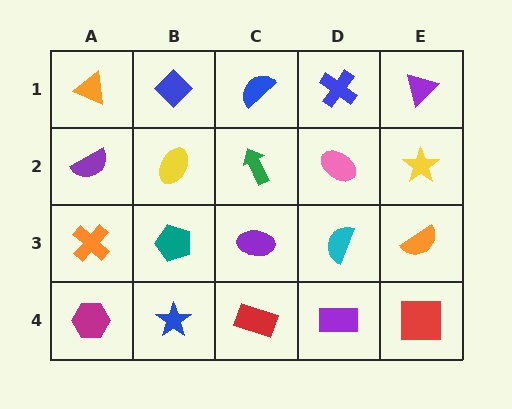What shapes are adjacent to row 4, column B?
A teal pentagon (row 3, column B), a magenta hexagon (row 4, column A), a red rectangle (row 4, column C).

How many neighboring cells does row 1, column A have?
2.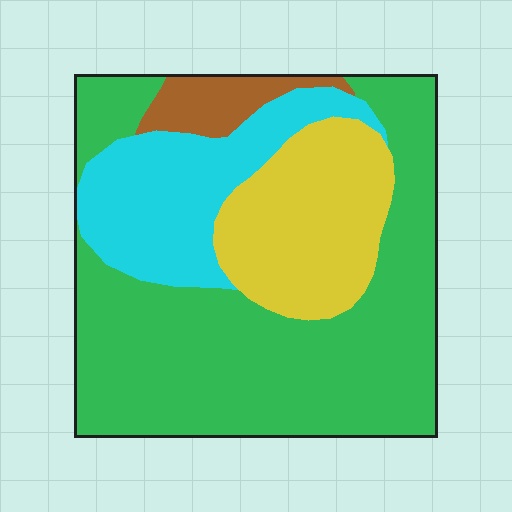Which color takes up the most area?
Green, at roughly 55%.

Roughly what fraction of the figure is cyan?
Cyan covers 20% of the figure.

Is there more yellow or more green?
Green.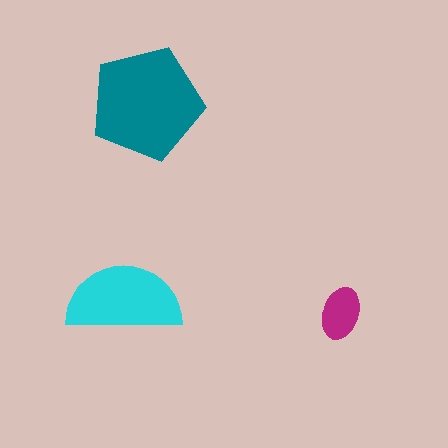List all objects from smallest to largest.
The magenta ellipse, the cyan semicircle, the teal pentagon.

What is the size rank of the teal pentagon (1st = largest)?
1st.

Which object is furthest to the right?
The magenta ellipse is rightmost.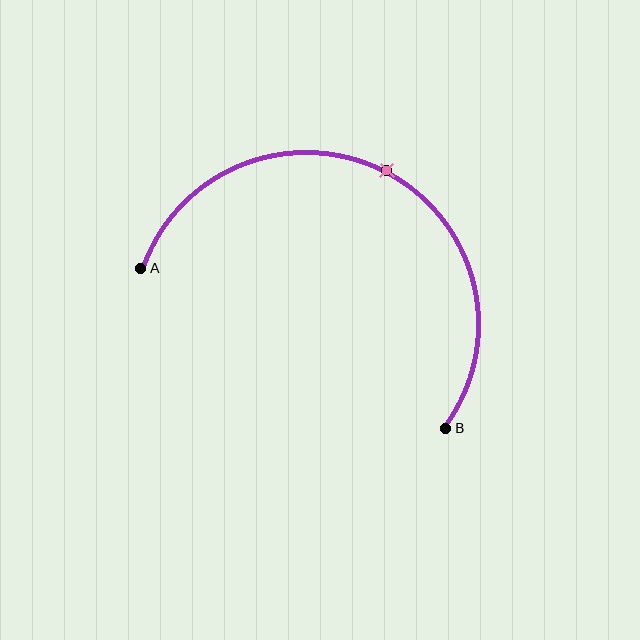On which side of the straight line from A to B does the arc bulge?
The arc bulges above the straight line connecting A and B.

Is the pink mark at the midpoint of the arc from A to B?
Yes. The pink mark lies on the arc at equal arc-length from both A and B — it is the arc midpoint.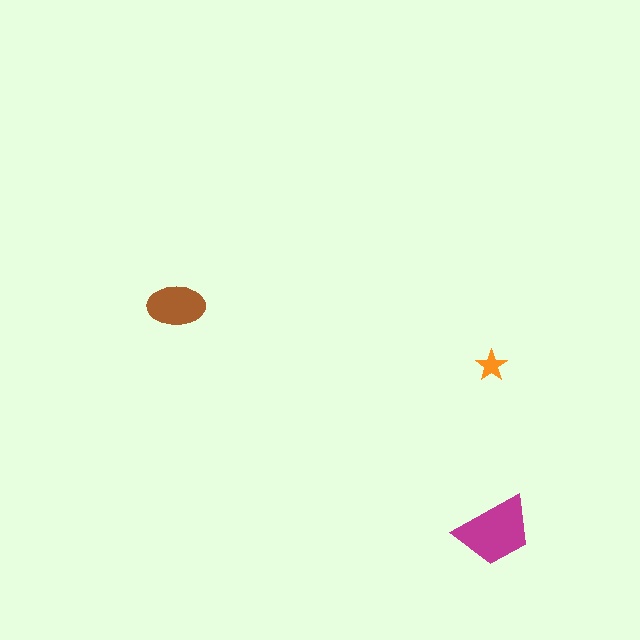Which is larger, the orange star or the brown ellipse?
The brown ellipse.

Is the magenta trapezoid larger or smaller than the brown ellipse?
Larger.